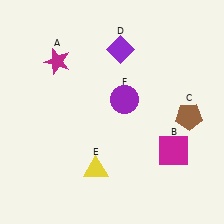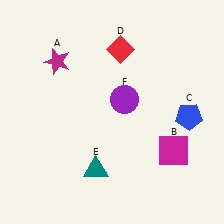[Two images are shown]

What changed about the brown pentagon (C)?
In Image 1, C is brown. In Image 2, it changed to blue.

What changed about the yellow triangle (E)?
In Image 1, E is yellow. In Image 2, it changed to teal.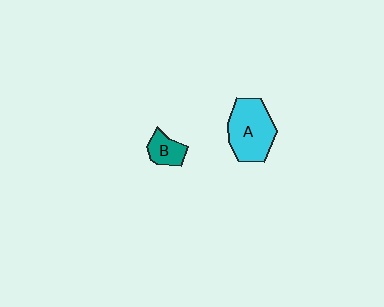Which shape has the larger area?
Shape A (cyan).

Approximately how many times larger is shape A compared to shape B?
Approximately 2.5 times.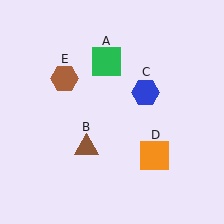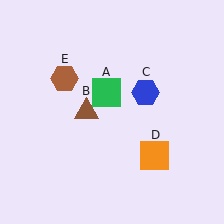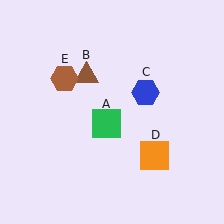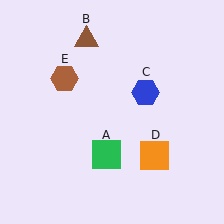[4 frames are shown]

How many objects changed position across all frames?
2 objects changed position: green square (object A), brown triangle (object B).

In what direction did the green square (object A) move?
The green square (object A) moved down.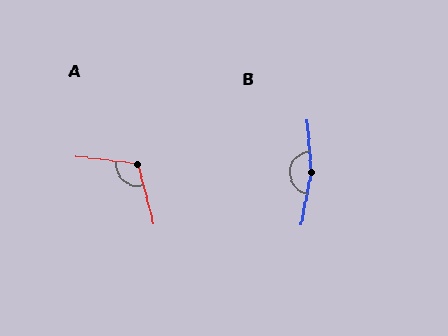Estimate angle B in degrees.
Approximately 164 degrees.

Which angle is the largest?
B, at approximately 164 degrees.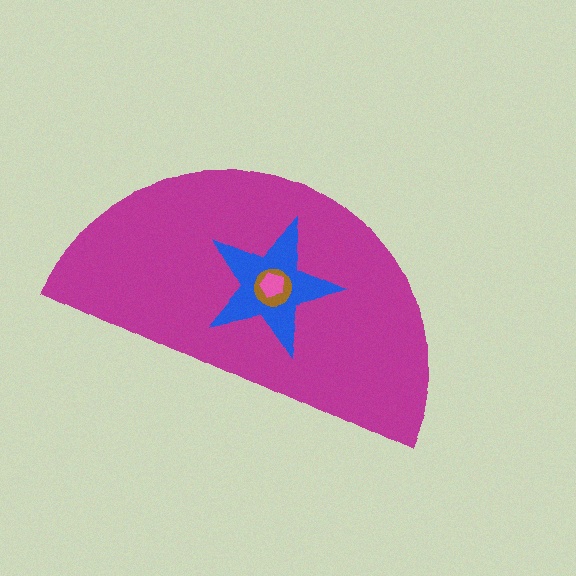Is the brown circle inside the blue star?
Yes.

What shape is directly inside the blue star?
The brown circle.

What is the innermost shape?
The pink pentagon.